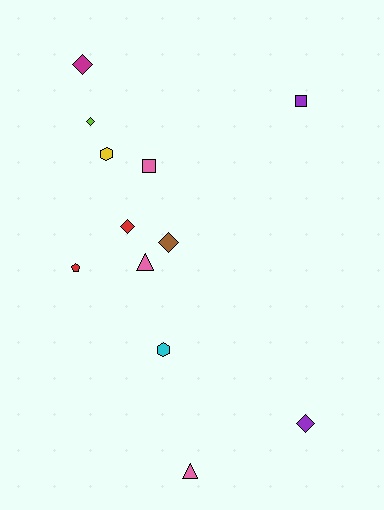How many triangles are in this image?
There are 2 triangles.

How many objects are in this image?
There are 12 objects.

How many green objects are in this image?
There are no green objects.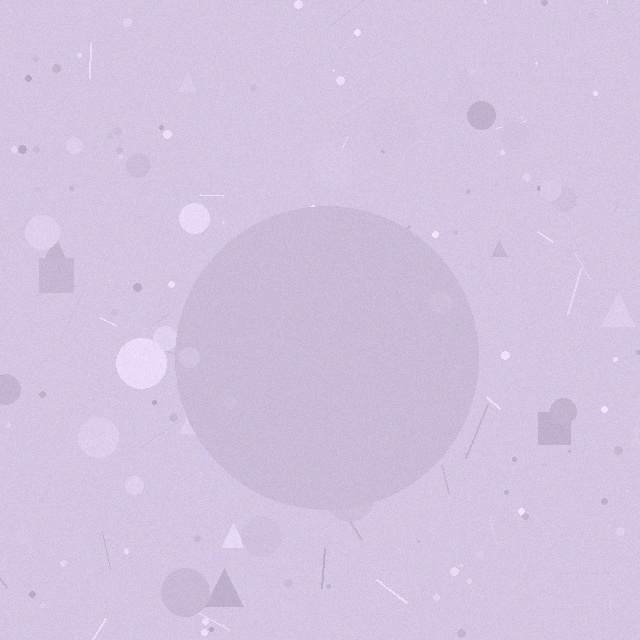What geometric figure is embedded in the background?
A circle is embedded in the background.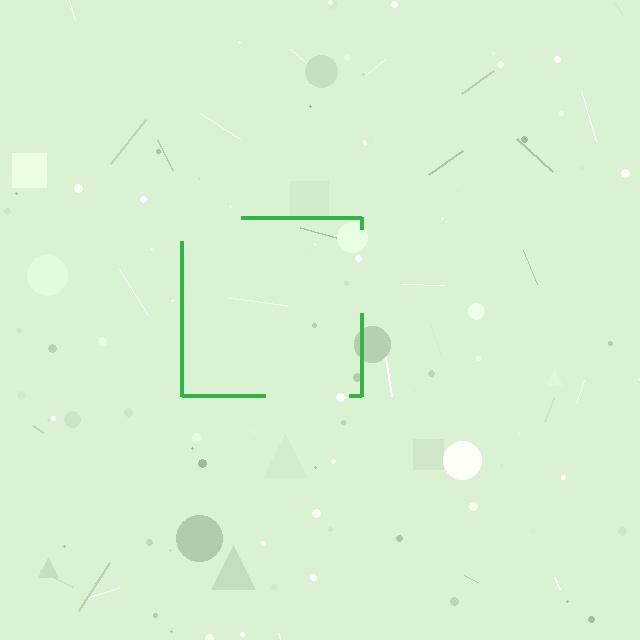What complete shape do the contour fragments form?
The contour fragments form a square.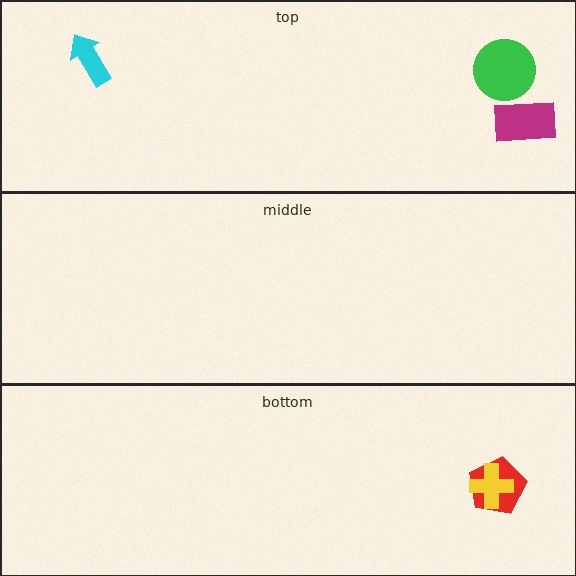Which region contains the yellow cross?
The bottom region.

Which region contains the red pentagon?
The bottom region.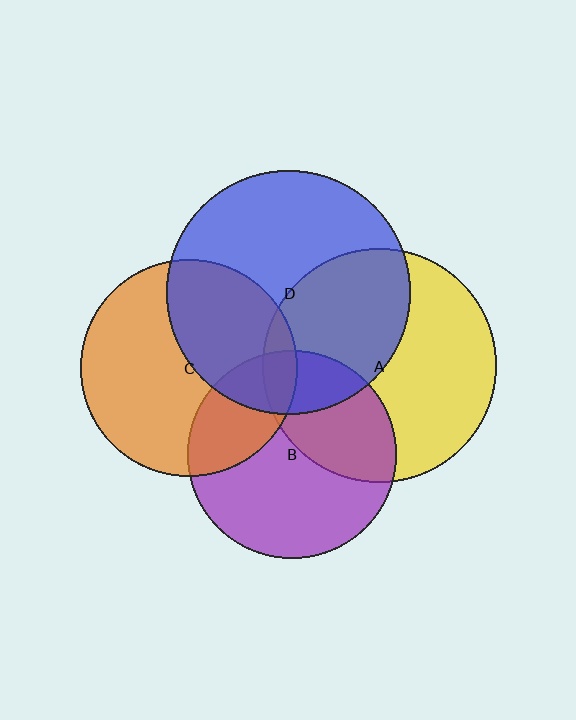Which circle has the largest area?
Circle D (blue).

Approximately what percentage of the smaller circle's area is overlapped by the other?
Approximately 25%.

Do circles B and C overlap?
Yes.